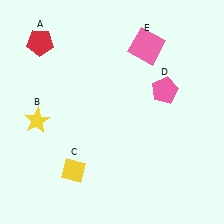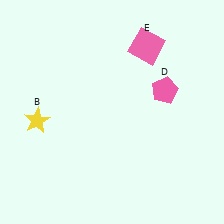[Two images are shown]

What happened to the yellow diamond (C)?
The yellow diamond (C) was removed in Image 2. It was in the bottom-left area of Image 1.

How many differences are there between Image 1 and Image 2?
There are 2 differences between the two images.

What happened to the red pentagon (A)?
The red pentagon (A) was removed in Image 2. It was in the top-left area of Image 1.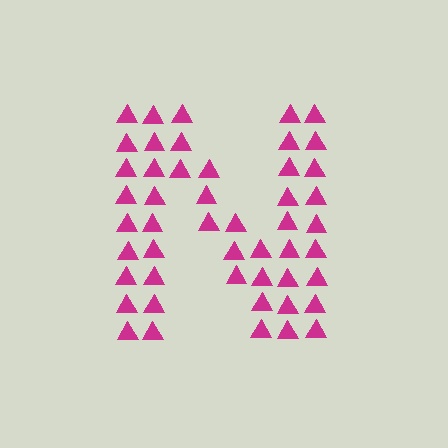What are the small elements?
The small elements are triangles.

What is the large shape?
The large shape is the letter N.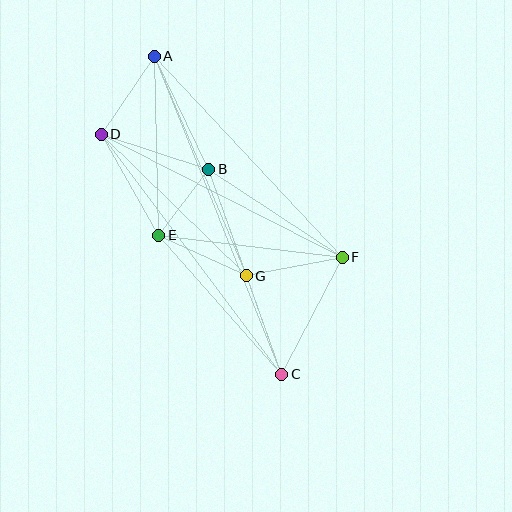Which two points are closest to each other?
Points B and E are closest to each other.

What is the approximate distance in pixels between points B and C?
The distance between B and C is approximately 218 pixels.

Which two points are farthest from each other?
Points A and C are farthest from each other.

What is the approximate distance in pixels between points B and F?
The distance between B and F is approximately 160 pixels.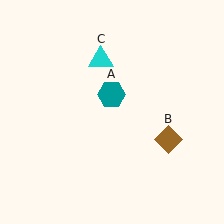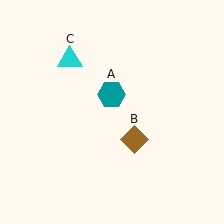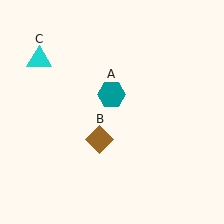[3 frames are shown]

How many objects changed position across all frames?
2 objects changed position: brown diamond (object B), cyan triangle (object C).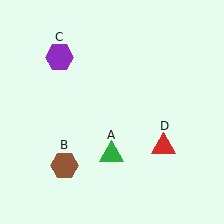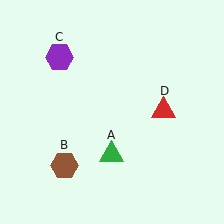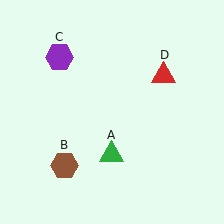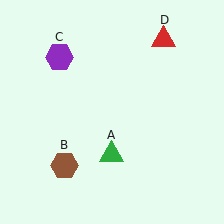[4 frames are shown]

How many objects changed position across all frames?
1 object changed position: red triangle (object D).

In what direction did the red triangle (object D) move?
The red triangle (object D) moved up.